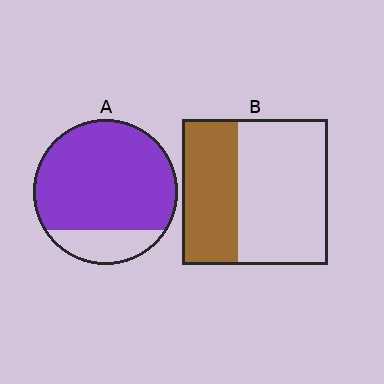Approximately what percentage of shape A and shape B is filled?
A is approximately 80% and B is approximately 40%.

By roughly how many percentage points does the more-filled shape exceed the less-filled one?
By roughly 45 percentage points (A over B).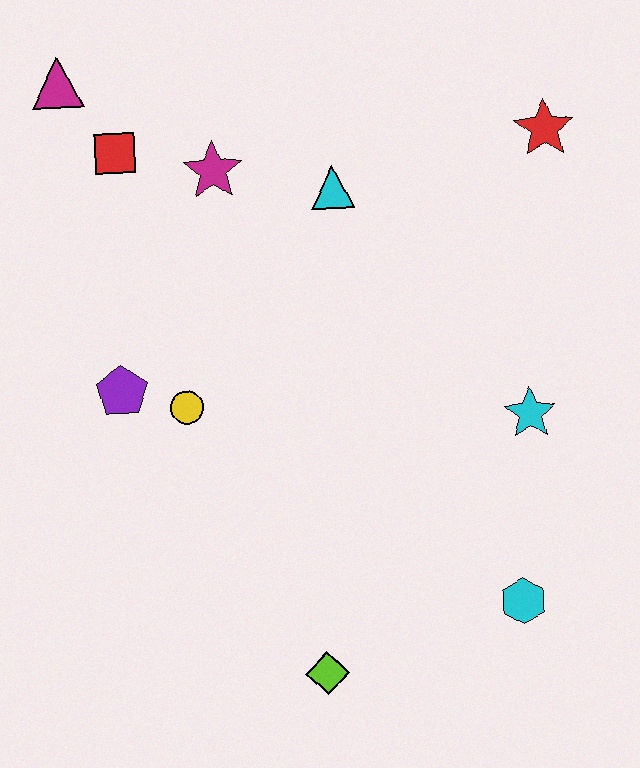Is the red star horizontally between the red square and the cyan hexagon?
No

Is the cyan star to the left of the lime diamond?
No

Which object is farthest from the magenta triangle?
The cyan hexagon is farthest from the magenta triangle.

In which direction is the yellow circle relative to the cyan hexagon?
The yellow circle is to the left of the cyan hexagon.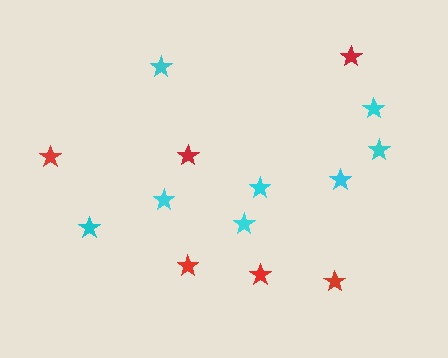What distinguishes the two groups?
There are 2 groups: one group of cyan stars (8) and one group of red stars (6).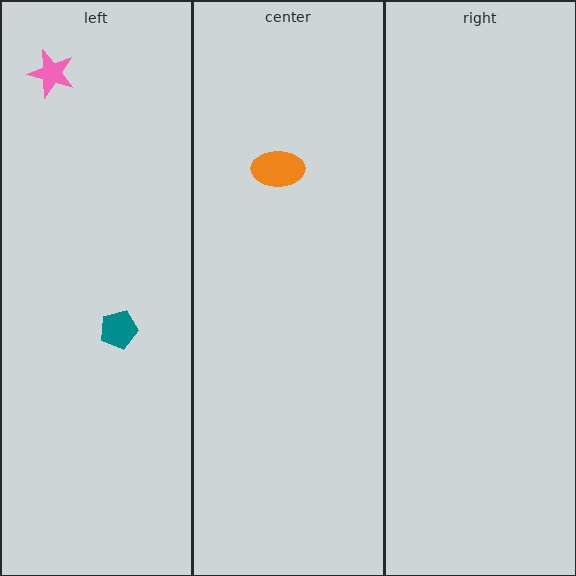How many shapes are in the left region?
2.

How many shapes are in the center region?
1.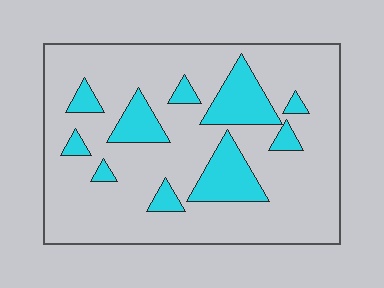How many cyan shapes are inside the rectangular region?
10.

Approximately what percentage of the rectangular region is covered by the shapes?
Approximately 20%.